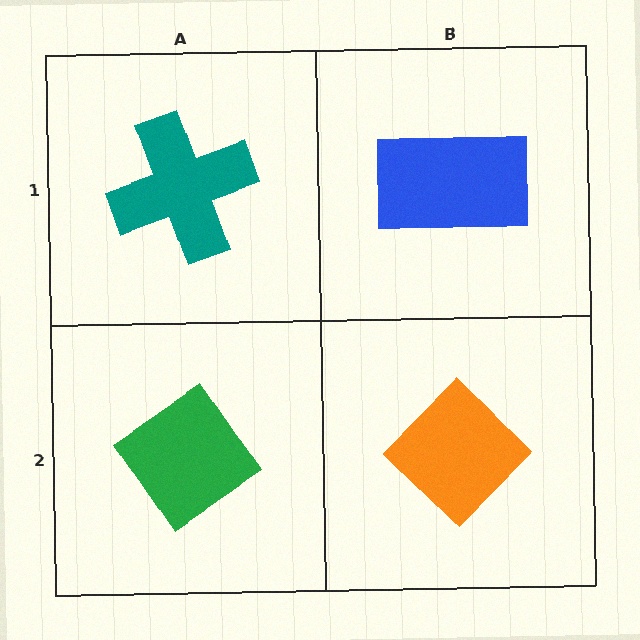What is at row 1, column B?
A blue rectangle.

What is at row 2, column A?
A green diamond.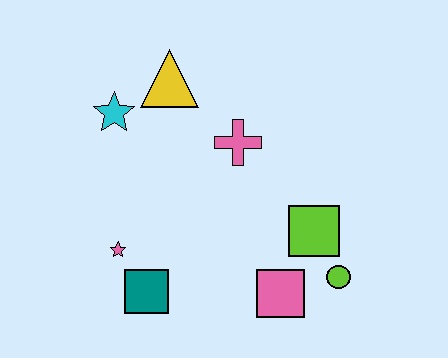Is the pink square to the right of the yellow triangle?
Yes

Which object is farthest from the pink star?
The lime circle is farthest from the pink star.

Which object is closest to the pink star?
The teal square is closest to the pink star.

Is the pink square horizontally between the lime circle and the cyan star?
Yes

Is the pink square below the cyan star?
Yes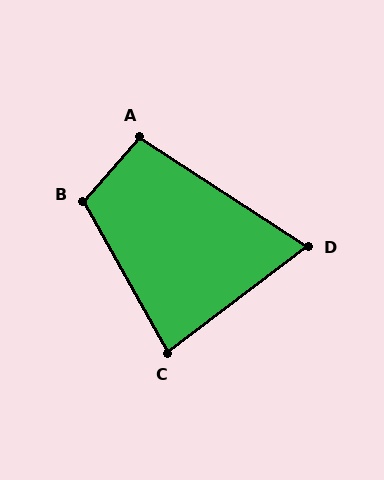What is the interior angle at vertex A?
Approximately 98 degrees (obtuse).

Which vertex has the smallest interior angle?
D, at approximately 71 degrees.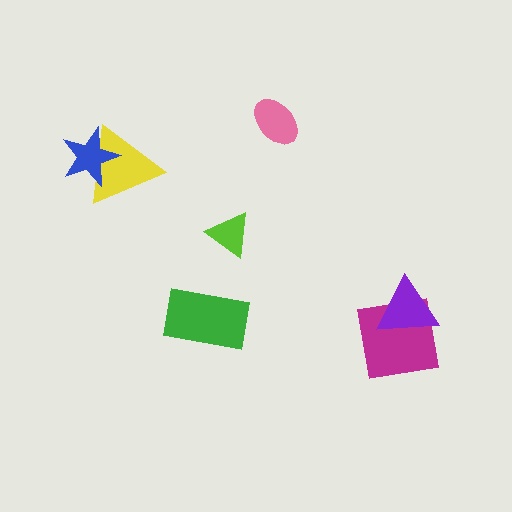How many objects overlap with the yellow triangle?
1 object overlaps with the yellow triangle.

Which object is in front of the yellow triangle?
The blue star is in front of the yellow triangle.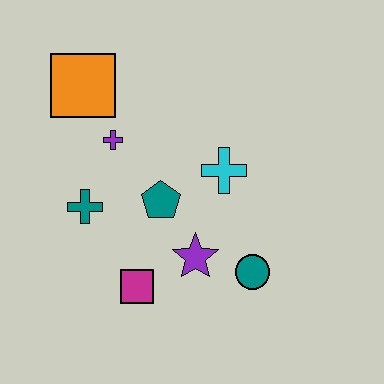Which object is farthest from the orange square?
The teal circle is farthest from the orange square.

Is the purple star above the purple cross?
No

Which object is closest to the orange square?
The purple cross is closest to the orange square.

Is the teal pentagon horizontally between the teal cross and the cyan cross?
Yes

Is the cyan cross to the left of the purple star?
No